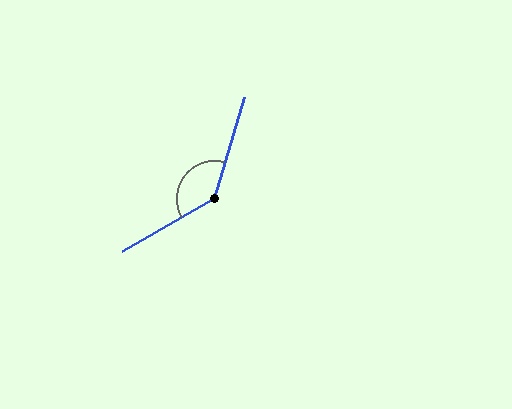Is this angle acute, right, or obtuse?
It is obtuse.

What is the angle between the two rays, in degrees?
Approximately 136 degrees.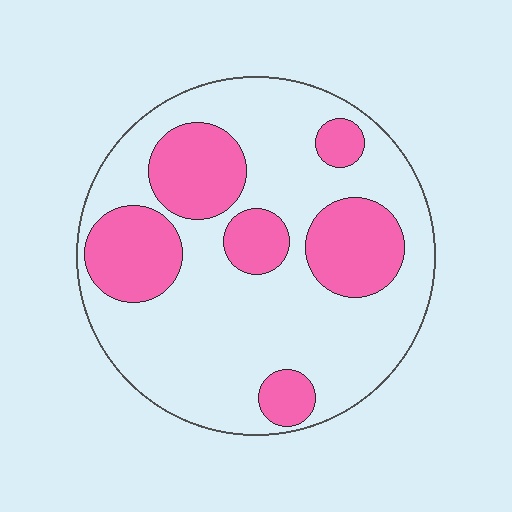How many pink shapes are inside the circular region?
6.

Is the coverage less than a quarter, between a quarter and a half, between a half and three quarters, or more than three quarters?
Between a quarter and a half.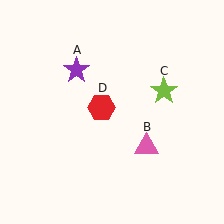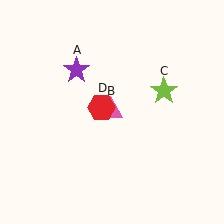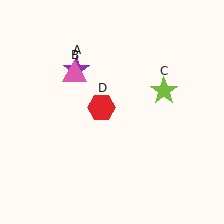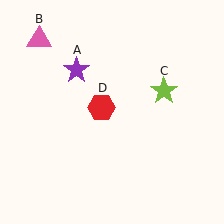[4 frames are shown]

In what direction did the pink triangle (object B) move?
The pink triangle (object B) moved up and to the left.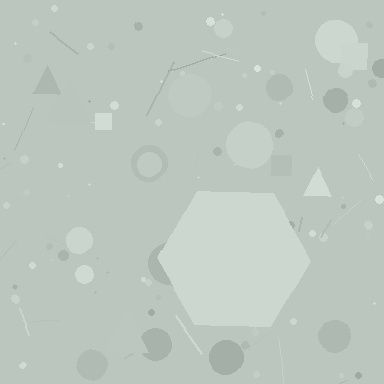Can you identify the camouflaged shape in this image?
The camouflaged shape is a hexagon.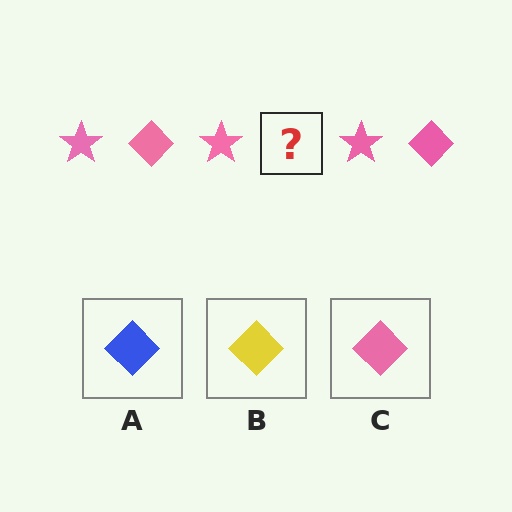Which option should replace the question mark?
Option C.